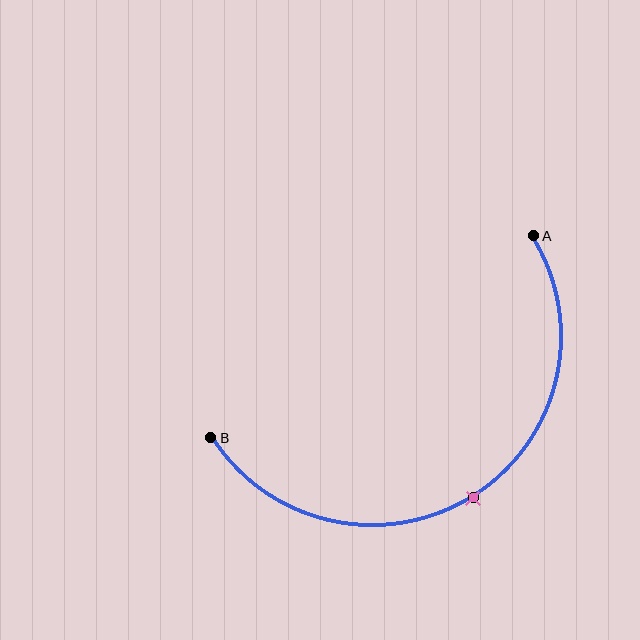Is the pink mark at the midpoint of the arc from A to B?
Yes. The pink mark lies on the arc at equal arc-length from both A and B — it is the arc midpoint.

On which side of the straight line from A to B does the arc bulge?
The arc bulges below the straight line connecting A and B.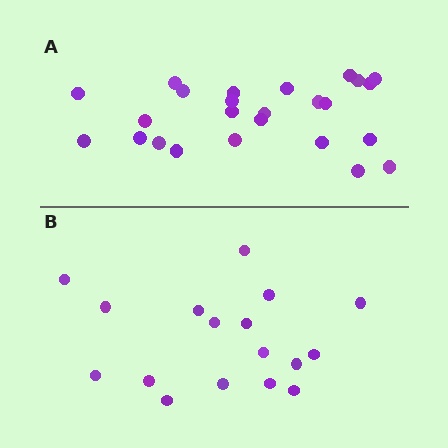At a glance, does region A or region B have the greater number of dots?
Region A (the top region) has more dots.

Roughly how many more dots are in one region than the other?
Region A has roughly 8 or so more dots than region B.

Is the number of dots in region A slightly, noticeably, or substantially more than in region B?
Region A has substantially more. The ratio is roughly 1.5 to 1.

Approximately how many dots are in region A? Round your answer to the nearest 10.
About 20 dots. (The exact count is 25, which rounds to 20.)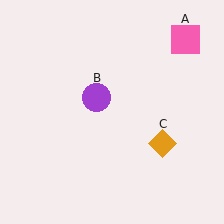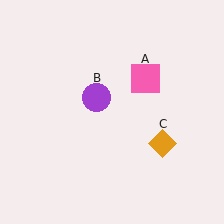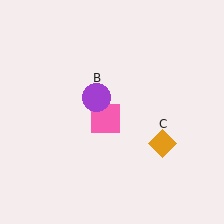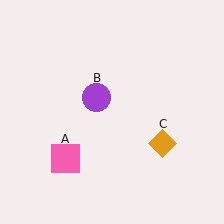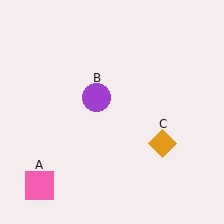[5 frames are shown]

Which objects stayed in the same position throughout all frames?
Purple circle (object B) and orange diamond (object C) remained stationary.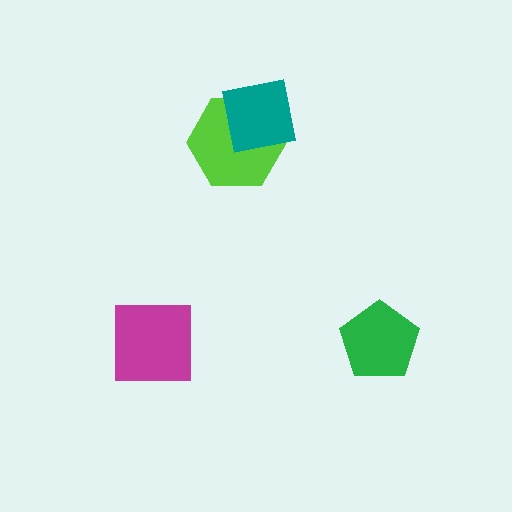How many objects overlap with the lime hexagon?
1 object overlaps with the lime hexagon.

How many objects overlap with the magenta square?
0 objects overlap with the magenta square.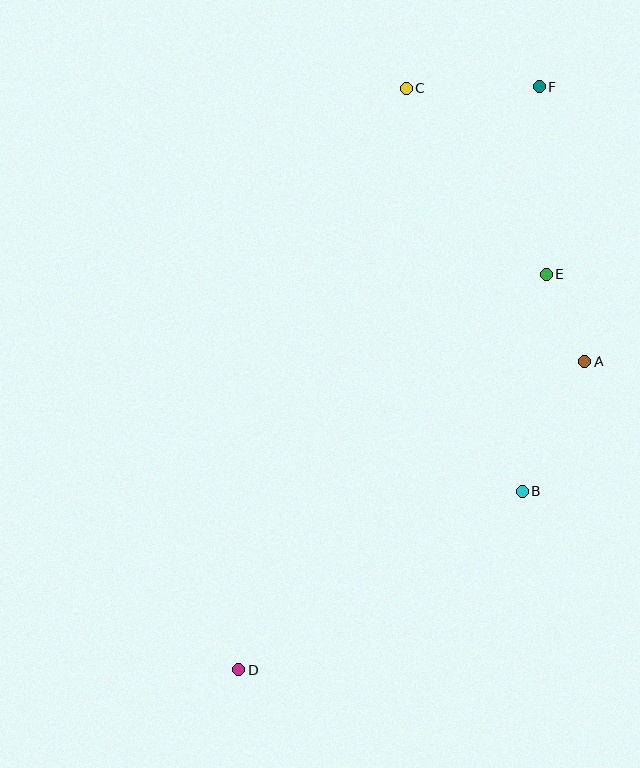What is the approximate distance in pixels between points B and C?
The distance between B and C is approximately 419 pixels.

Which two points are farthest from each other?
Points D and F are farthest from each other.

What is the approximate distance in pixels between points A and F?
The distance between A and F is approximately 278 pixels.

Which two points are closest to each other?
Points A and E are closest to each other.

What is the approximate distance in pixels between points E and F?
The distance between E and F is approximately 187 pixels.